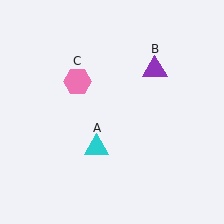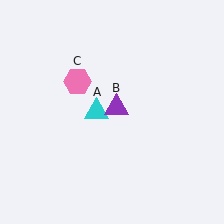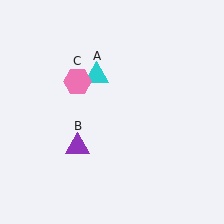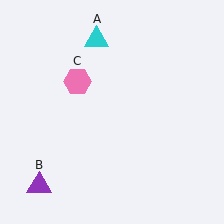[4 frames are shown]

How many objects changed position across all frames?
2 objects changed position: cyan triangle (object A), purple triangle (object B).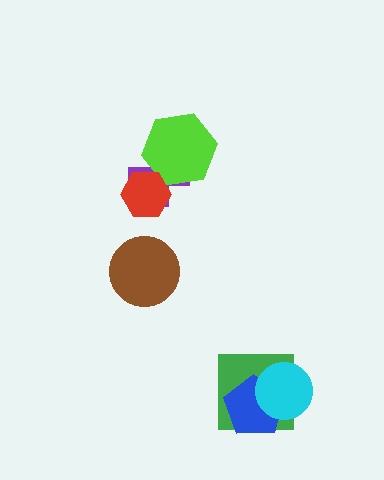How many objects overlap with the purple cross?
2 objects overlap with the purple cross.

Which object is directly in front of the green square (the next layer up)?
The blue pentagon is directly in front of the green square.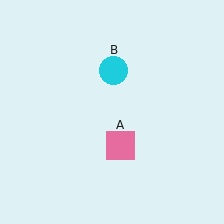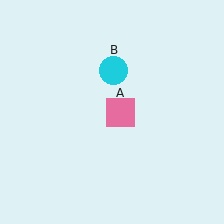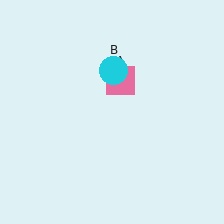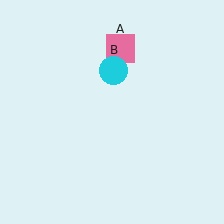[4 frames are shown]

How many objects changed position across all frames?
1 object changed position: pink square (object A).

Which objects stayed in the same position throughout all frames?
Cyan circle (object B) remained stationary.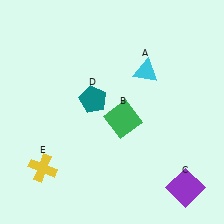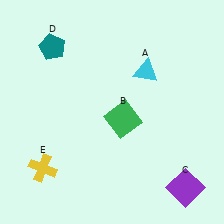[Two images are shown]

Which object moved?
The teal pentagon (D) moved up.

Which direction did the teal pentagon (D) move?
The teal pentagon (D) moved up.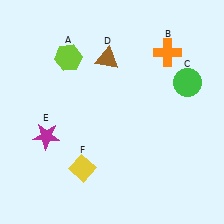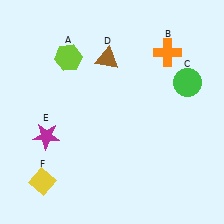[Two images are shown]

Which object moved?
The yellow diamond (F) moved left.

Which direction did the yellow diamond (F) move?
The yellow diamond (F) moved left.